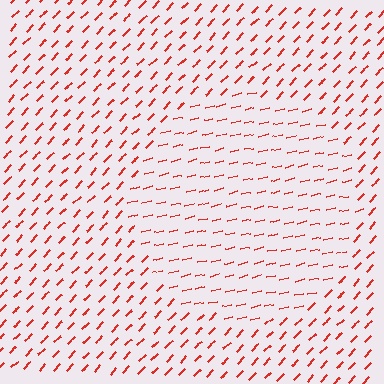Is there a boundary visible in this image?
Yes, there is a texture boundary formed by a change in line orientation.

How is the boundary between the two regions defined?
The boundary is defined purely by a change in line orientation (approximately 33 degrees difference). All lines are the same color and thickness.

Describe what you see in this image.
The image is filled with small red line segments. A circle region in the image has lines oriented differently from the surrounding lines, creating a visible texture boundary.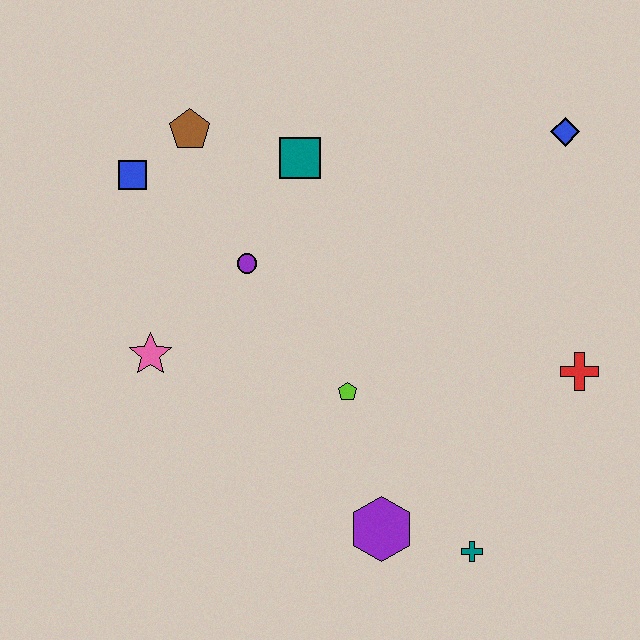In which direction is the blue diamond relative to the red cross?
The blue diamond is above the red cross.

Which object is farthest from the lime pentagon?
The blue diamond is farthest from the lime pentagon.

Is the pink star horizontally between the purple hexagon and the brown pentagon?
No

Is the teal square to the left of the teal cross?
Yes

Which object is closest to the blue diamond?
The red cross is closest to the blue diamond.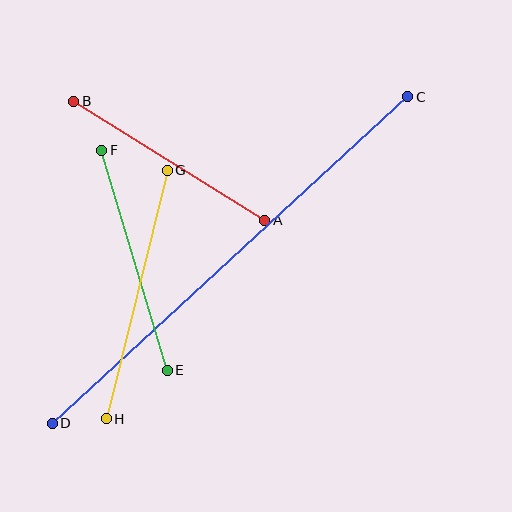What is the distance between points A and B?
The distance is approximately 225 pixels.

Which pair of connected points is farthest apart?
Points C and D are farthest apart.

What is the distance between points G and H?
The distance is approximately 256 pixels.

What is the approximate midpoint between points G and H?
The midpoint is at approximately (137, 295) pixels.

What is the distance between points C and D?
The distance is approximately 483 pixels.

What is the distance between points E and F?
The distance is approximately 230 pixels.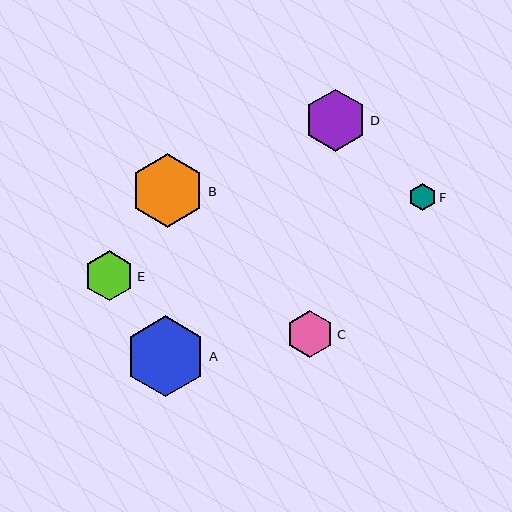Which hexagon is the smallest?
Hexagon F is the smallest with a size of approximately 27 pixels.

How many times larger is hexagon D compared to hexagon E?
Hexagon D is approximately 1.3 times the size of hexagon E.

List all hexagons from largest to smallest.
From largest to smallest: A, B, D, E, C, F.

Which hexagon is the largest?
Hexagon A is the largest with a size of approximately 81 pixels.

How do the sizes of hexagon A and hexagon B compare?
Hexagon A and hexagon B are approximately the same size.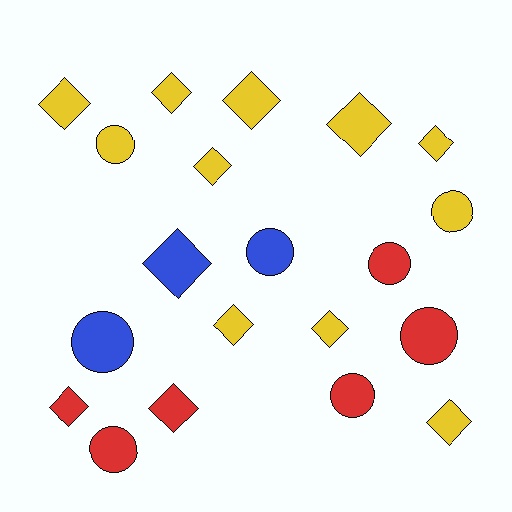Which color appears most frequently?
Yellow, with 11 objects.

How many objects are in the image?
There are 20 objects.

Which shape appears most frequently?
Diamond, with 12 objects.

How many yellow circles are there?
There are 2 yellow circles.